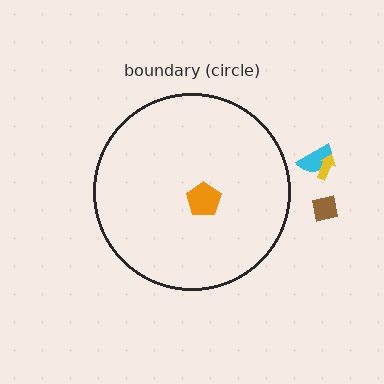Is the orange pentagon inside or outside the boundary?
Inside.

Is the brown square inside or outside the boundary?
Outside.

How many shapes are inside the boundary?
1 inside, 3 outside.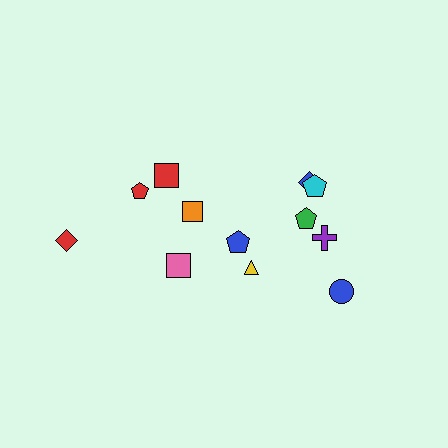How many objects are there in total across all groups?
There are 12 objects.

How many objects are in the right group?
There are 7 objects.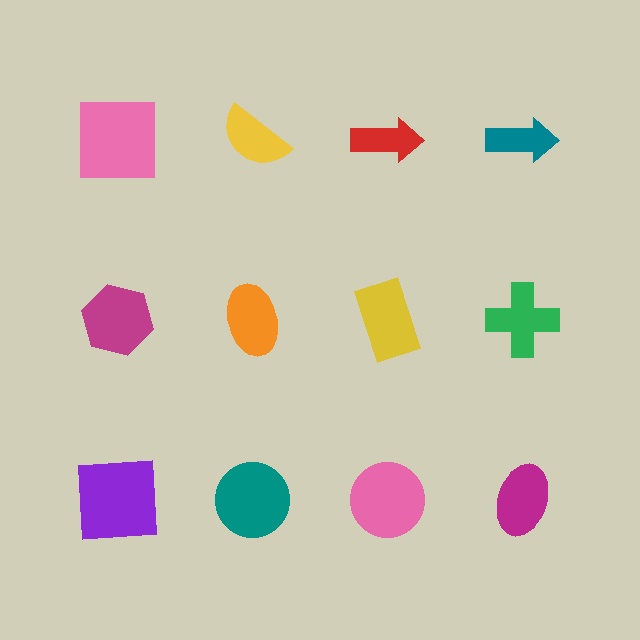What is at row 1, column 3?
A red arrow.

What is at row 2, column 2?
An orange ellipse.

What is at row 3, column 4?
A magenta ellipse.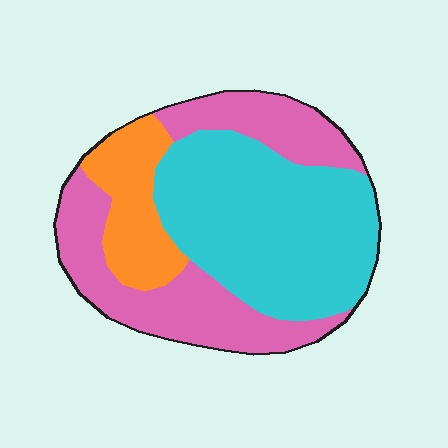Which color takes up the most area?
Cyan, at roughly 45%.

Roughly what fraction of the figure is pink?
Pink covers about 40% of the figure.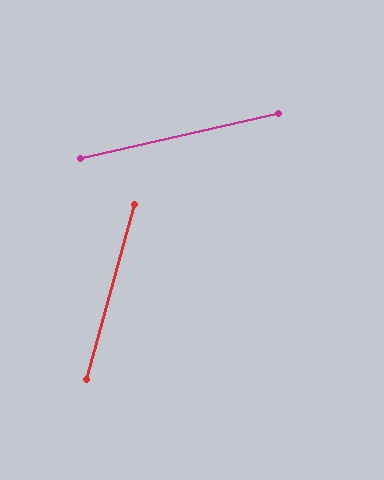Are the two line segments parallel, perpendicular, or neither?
Neither parallel nor perpendicular — they differ by about 62°.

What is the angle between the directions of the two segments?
Approximately 62 degrees.